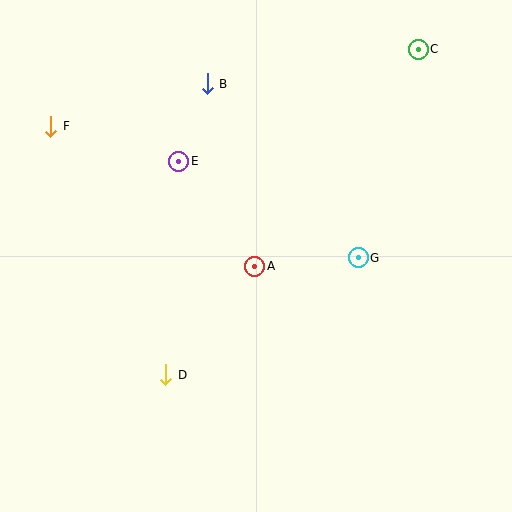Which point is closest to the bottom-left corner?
Point D is closest to the bottom-left corner.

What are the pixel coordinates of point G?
Point G is at (358, 258).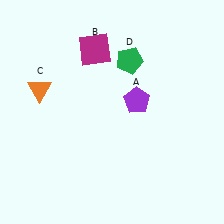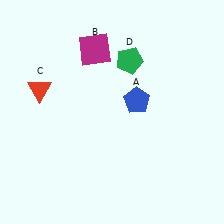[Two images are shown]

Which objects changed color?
A changed from purple to blue. C changed from orange to red.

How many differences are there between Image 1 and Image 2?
There are 2 differences between the two images.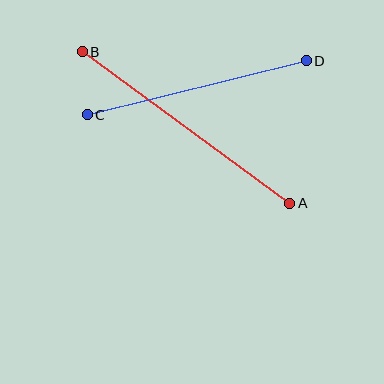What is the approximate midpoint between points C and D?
The midpoint is at approximately (197, 88) pixels.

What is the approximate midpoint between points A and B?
The midpoint is at approximately (186, 127) pixels.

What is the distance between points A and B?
The distance is approximately 257 pixels.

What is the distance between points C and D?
The distance is approximately 226 pixels.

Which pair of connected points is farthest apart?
Points A and B are farthest apart.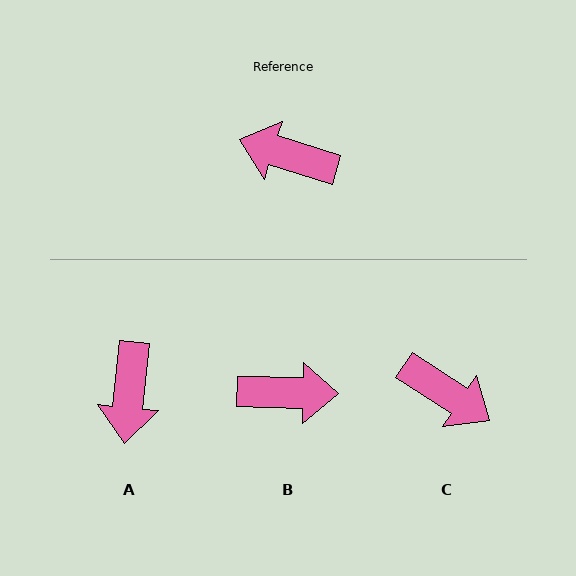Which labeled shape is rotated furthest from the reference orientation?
B, about 164 degrees away.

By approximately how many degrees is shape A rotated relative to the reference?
Approximately 101 degrees counter-clockwise.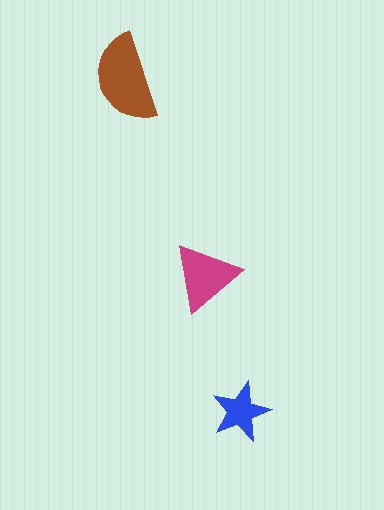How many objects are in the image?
There are 3 objects in the image.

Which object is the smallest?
The blue star.